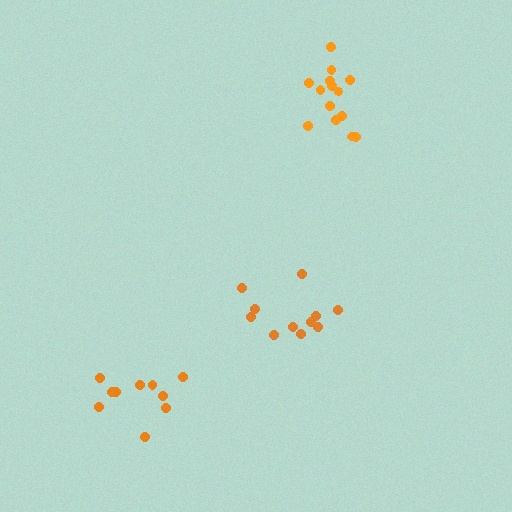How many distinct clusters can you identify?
There are 3 distinct clusters.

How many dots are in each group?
Group 1: 11 dots, Group 2: 14 dots, Group 3: 10 dots (35 total).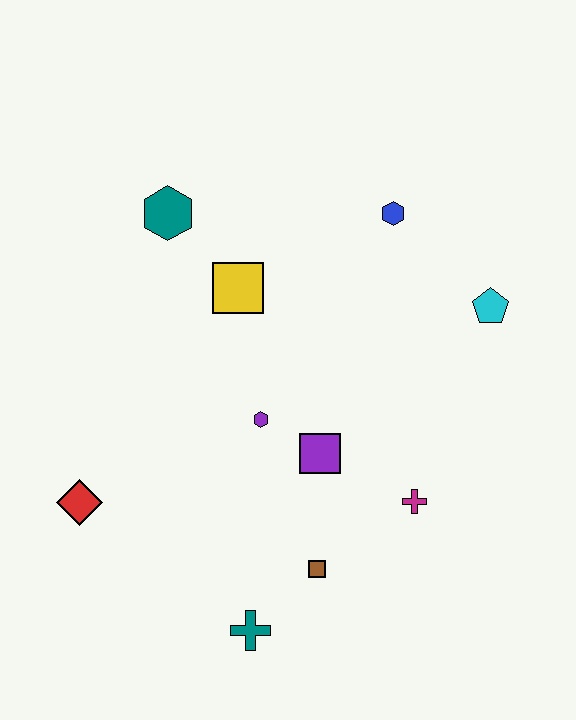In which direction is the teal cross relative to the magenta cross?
The teal cross is to the left of the magenta cross.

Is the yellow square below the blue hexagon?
Yes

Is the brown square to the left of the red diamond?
No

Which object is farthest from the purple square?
The teal hexagon is farthest from the purple square.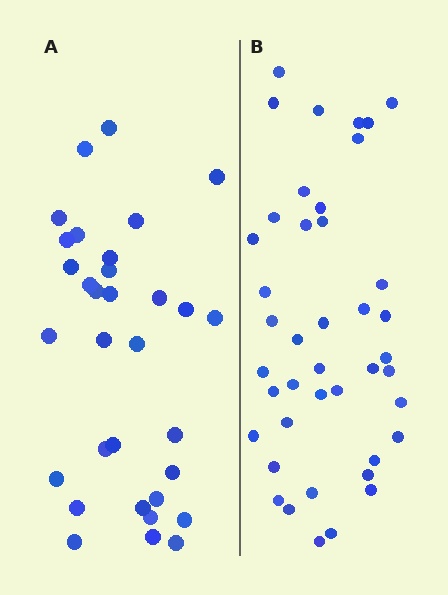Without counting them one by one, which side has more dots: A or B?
Region B (the right region) has more dots.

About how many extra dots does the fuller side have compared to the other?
Region B has roughly 10 or so more dots than region A.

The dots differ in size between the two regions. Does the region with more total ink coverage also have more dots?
No. Region A has more total ink coverage because its dots are larger, but region B actually contains more individual dots. Total area can be misleading — the number of items is what matters here.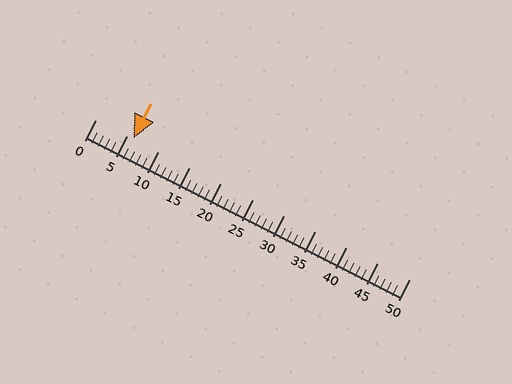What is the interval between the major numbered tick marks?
The major tick marks are spaced 5 units apart.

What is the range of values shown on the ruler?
The ruler shows values from 0 to 50.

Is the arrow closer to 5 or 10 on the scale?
The arrow is closer to 5.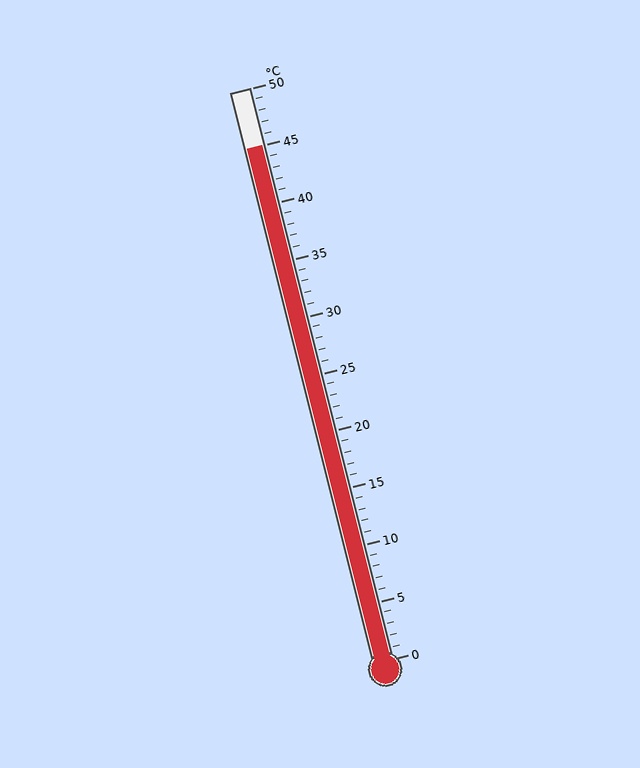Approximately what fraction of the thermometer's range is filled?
The thermometer is filled to approximately 90% of its range.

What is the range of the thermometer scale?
The thermometer scale ranges from 0°C to 50°C.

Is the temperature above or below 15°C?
The temperature is above 15°C.